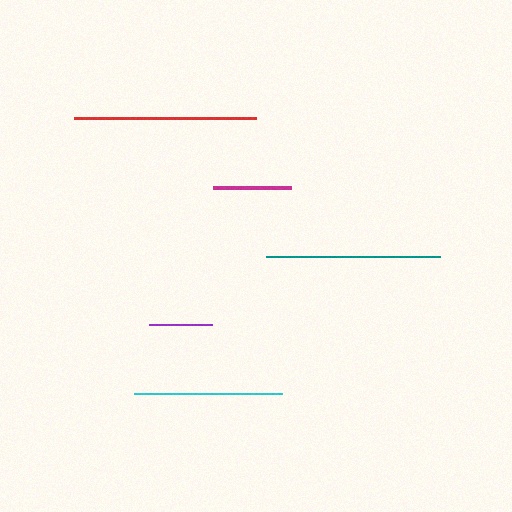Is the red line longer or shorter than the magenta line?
The red line is longer than the magenta line.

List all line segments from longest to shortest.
From longest to shortest: red, teal, cyan, magenta, purple.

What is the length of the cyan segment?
The cyan segment is approximately 148 pixels long.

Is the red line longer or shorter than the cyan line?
The red line is longer than the cyan line.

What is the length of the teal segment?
The teal segment is approximately 175 pixels long.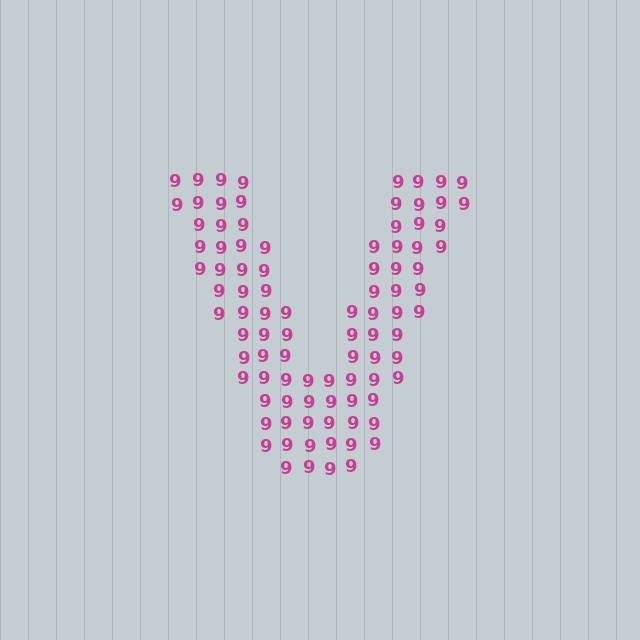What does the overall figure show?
The overall figure shows the letter V.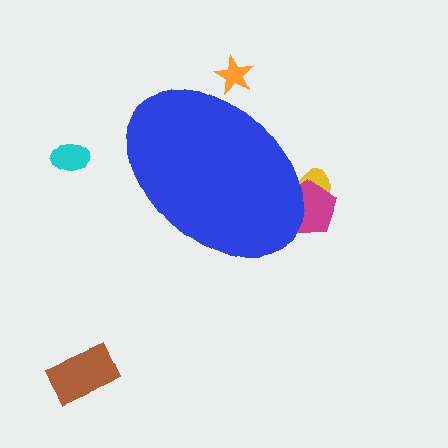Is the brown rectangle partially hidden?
No, the brown rectangle is fully visible.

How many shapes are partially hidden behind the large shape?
3 shapes are partially hidden.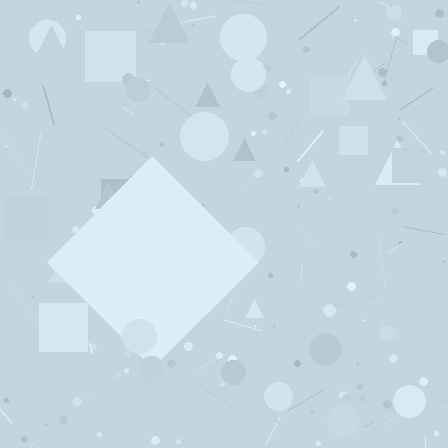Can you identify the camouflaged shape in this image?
The camouflaged shape is a diamond.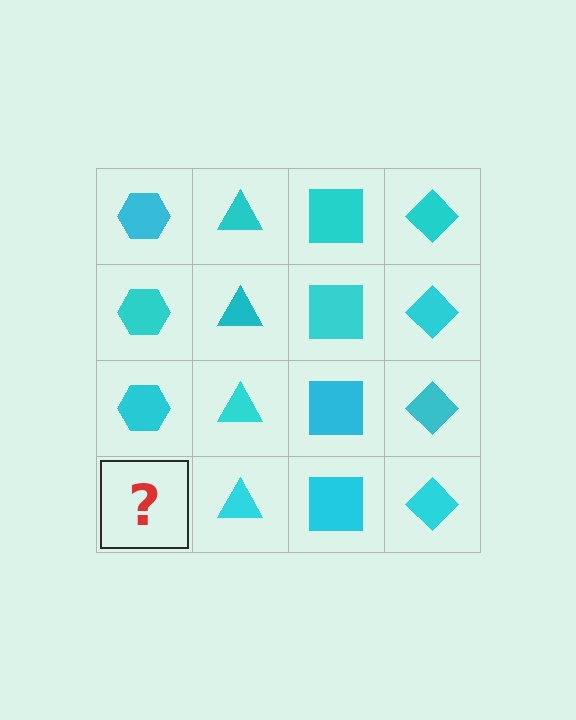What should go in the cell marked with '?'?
The missing cell should contain a cyan hexagon.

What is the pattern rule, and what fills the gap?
The rule is that each column has a consistent shape. The gap should be filled with a cyan hexagon.